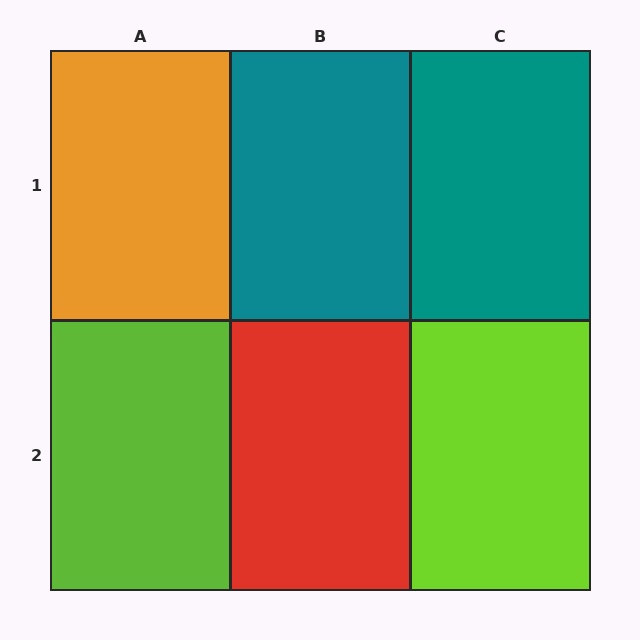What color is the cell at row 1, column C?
Teal.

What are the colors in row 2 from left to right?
Lime, red, lime.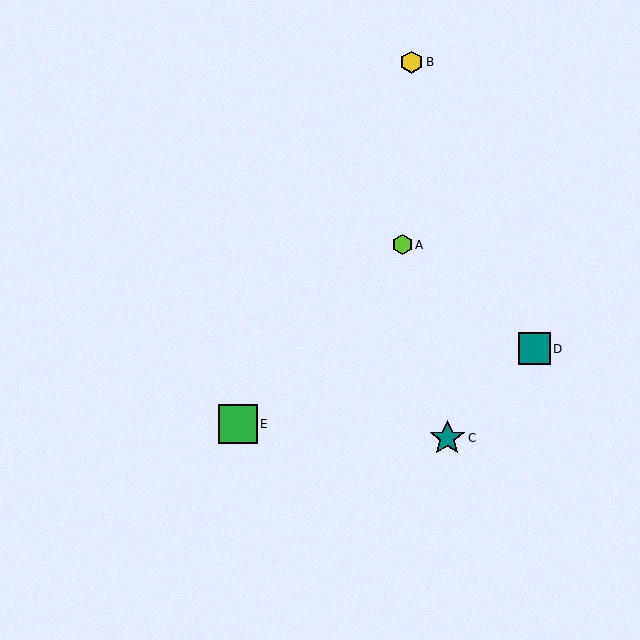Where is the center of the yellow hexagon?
The center of the yellow hexagon is at (411, 62).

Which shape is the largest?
The green square (labeled E) is the largest.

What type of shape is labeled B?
Shape B is a yellow hexagon.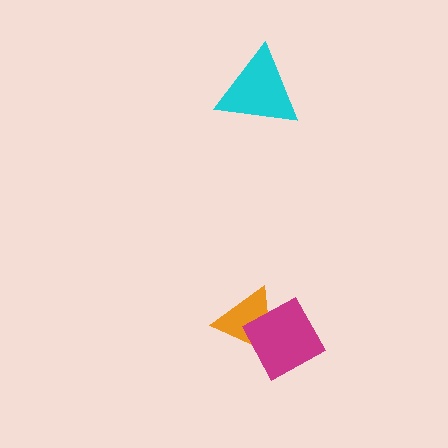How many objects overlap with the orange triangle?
1 object overlaps with the orange triangle.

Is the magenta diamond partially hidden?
No, no other shape covers it.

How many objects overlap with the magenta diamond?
1 object overlaps with the magenta diamond.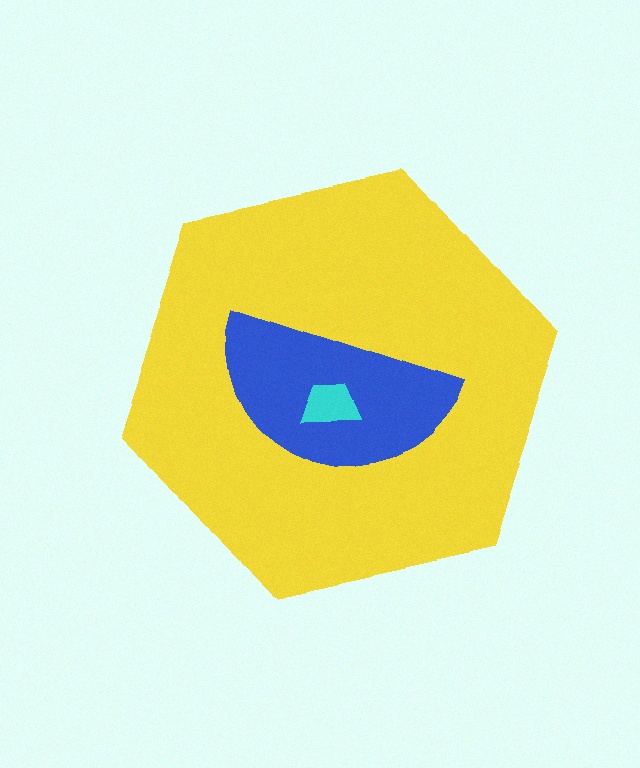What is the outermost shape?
The yellow hexagon.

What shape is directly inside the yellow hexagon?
The blue semicircle.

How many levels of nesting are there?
3.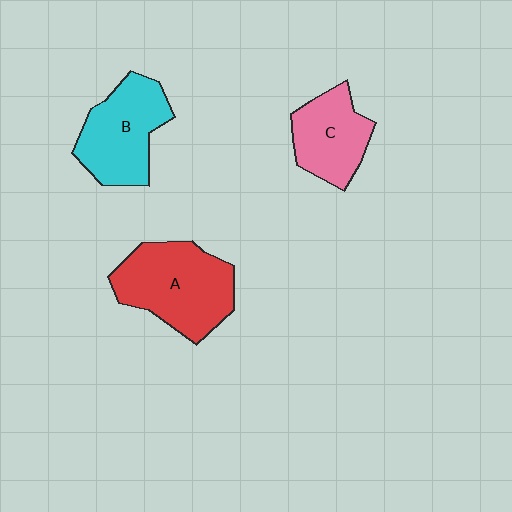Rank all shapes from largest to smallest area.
From largest to smallest: A (red), B (cyan), C (pink).